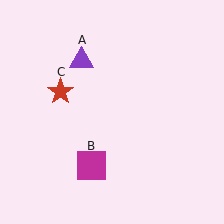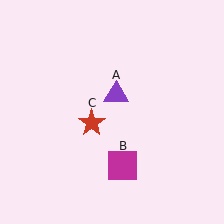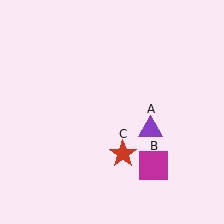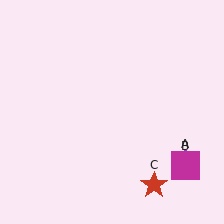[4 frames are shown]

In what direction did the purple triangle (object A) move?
The purple triangle (object A) moved down and to the right.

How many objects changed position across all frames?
3 objects changed position: purple triangle (object A), magenta square (object B), red star (object C).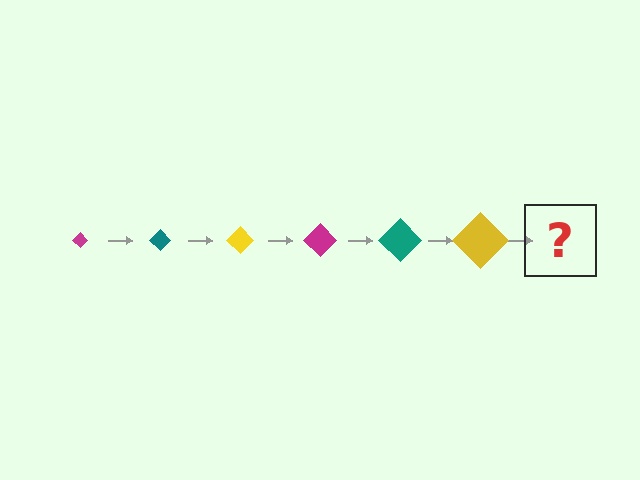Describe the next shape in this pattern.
It should be a magenta diamond, larger than the previous one.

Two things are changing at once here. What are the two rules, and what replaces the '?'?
The two rules are that the diamond grows larger each step and the color cycles through magenta, teal, and yellow. The '?' should be a magenta diamond, larger than the previous one.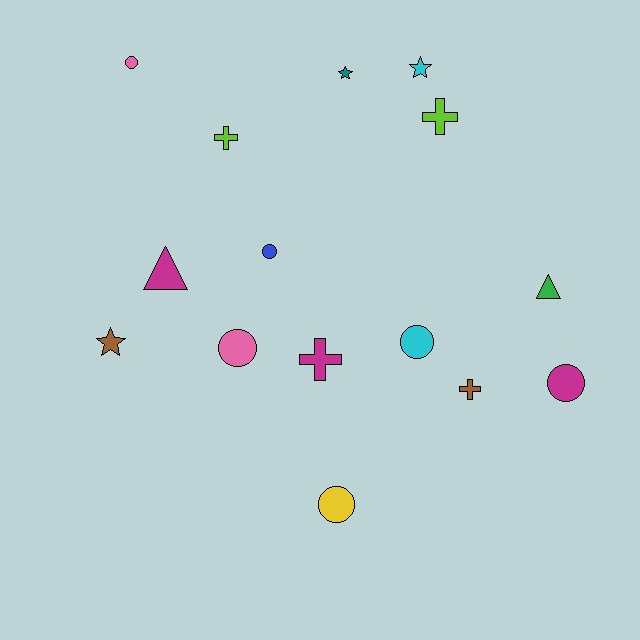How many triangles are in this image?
There are 2 triangles.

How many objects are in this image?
There are 15 objects.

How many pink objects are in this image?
There are 2 pink objects.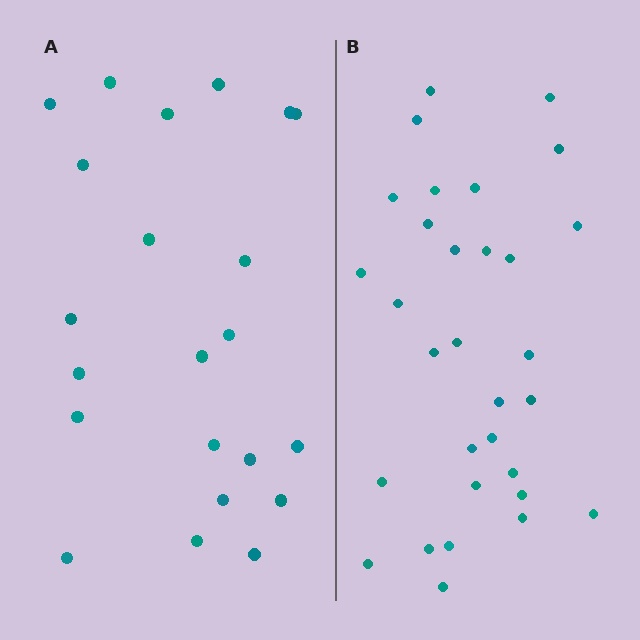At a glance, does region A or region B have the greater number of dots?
Region B (the right region) has more dots.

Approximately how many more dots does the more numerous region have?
Region B has roughly 8 or so more dots than region A.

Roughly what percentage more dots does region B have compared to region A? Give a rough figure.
About 40% more.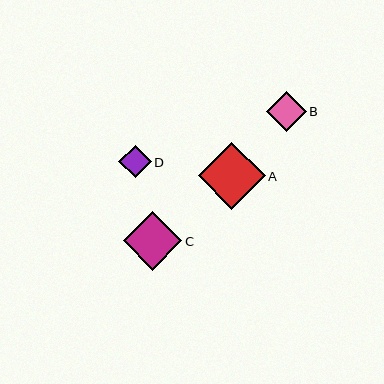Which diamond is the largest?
Diamond A is the largest with a size of approximately 67 pixels.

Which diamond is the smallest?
Diamond D is the smallest with a size of approximately 32 pixels.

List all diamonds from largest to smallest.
From largest to smallest: A, C, B, D.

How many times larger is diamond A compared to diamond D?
Diamond A is approximately 2.1 times the size of diamond D.